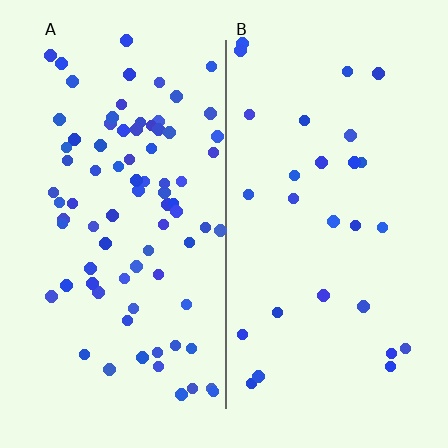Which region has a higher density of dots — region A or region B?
A (the left).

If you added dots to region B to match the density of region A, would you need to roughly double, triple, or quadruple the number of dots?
Approximately triple.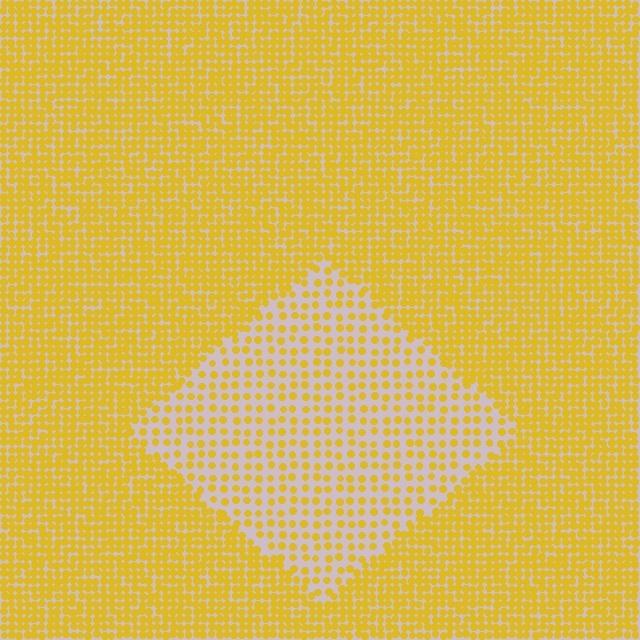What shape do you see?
I see a diamond.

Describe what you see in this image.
The image contains small yellow elements arranged at two different densities. A diamond-shaped region is visible where the elements are less densely packed than the surrounding area.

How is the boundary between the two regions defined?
The boundary is defined by a change in element density (approximately 2.2x ratio). All elements are the same color, size, and shape.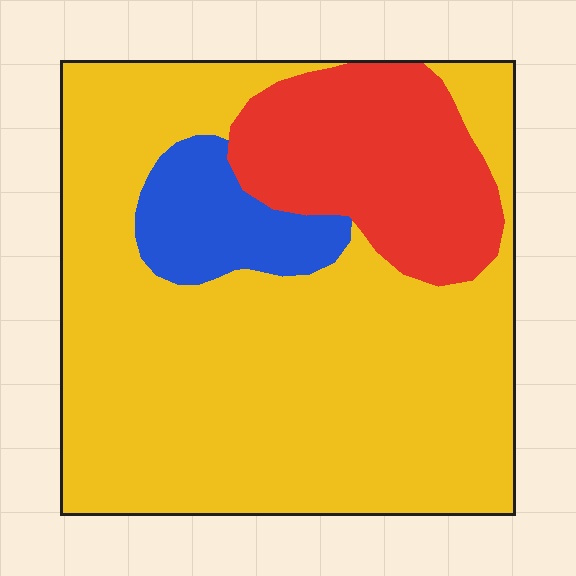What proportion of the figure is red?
Red covers roughly 20% of the figure.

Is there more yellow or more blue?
Yellow.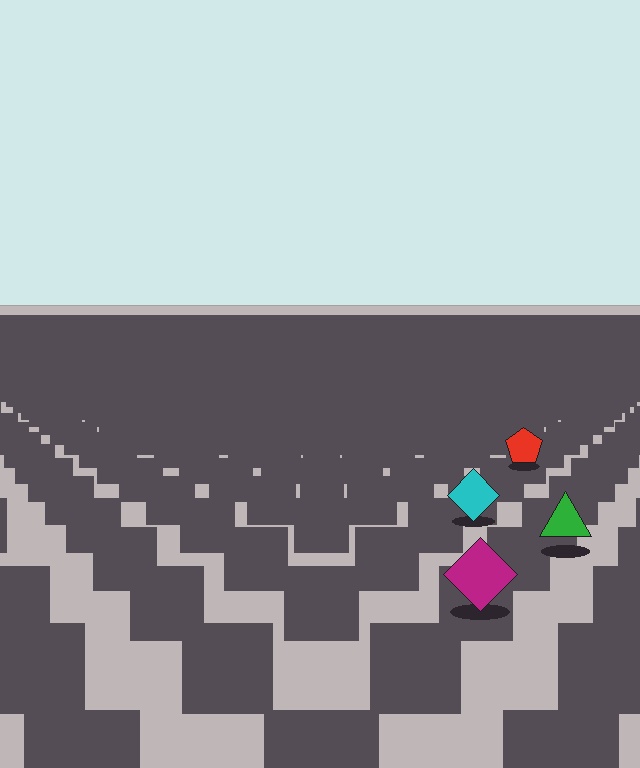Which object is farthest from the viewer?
The red pentagon is farthest from the viewer. It appears smaller and the ground texture around it is denser.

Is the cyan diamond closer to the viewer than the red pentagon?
Yes. The cyan diamond is closer — you can tell from the texture gradient: the ground texture is coarser near it.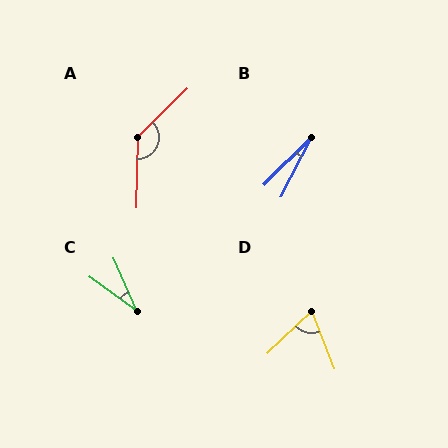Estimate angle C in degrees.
Approximately 31 degrees.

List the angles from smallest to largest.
B (18°), C (31°), D (67°), A (135°).